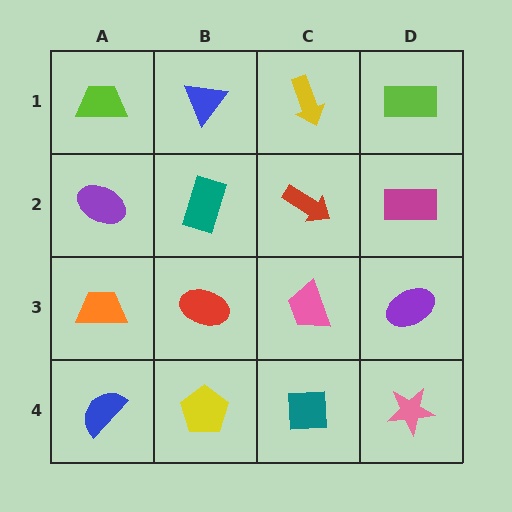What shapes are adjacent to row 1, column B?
A teal rectangle (row 2, column B), a lime trapezoid (row 1, column A), a yellow arrow (row 1, column C).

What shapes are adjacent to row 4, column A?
An orange trapezoid (row 3, column A), a yellow pentagon (row 4, column B).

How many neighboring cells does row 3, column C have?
4.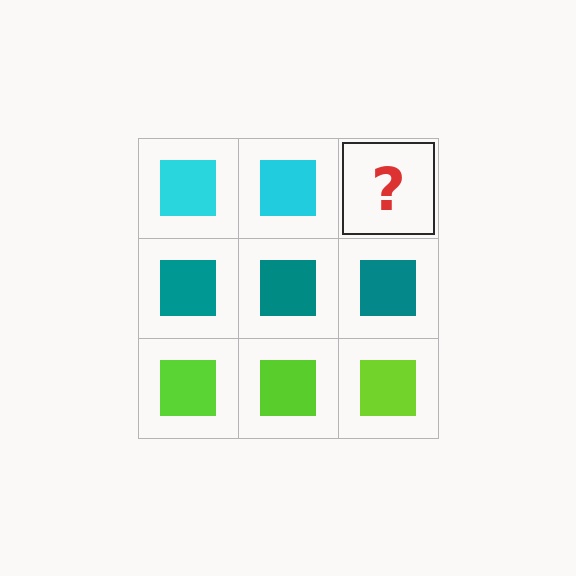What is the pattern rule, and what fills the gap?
The rule is that each row has a consistent color. The gap should be filled with a cyan square.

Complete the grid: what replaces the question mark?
The question mark should be replaced with a cyan square.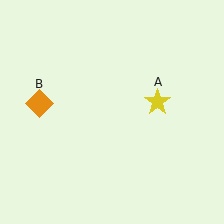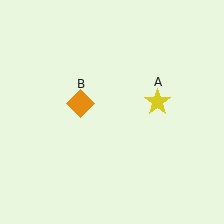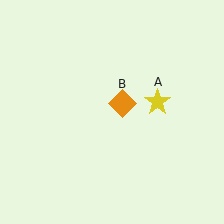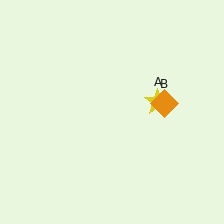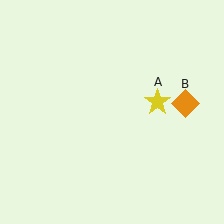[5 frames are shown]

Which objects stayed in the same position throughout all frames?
Yellow star (object A) remained stationary.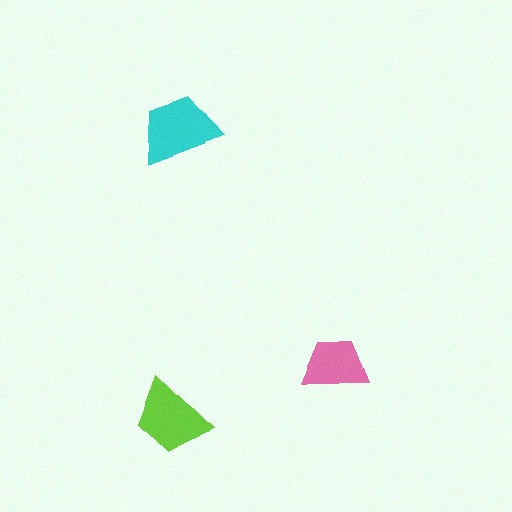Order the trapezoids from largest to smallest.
the cyan one, the lime one, the pink one.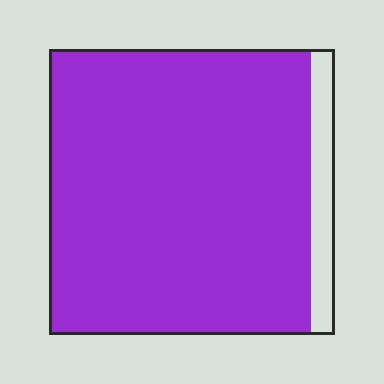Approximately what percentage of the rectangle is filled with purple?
Approximately 90%.